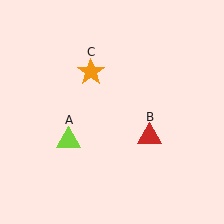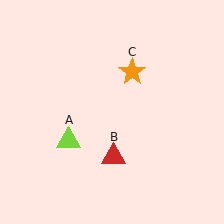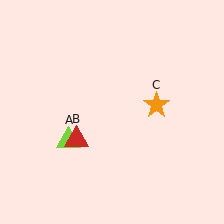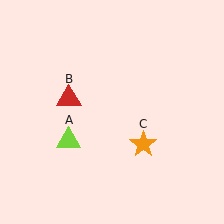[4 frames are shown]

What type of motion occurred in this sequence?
The red triangle (object B), orange star (object C) rotated clockwise around the center of the scene.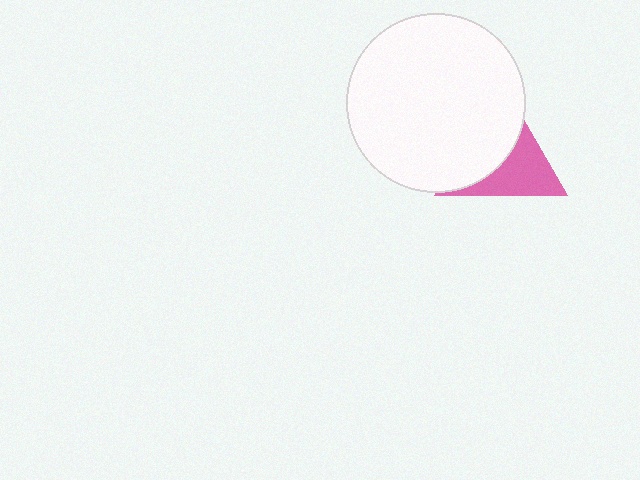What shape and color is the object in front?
The object in front is a white circle.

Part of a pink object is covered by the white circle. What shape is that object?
It is a triangle.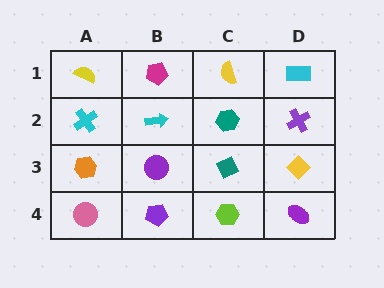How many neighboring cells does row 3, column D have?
3.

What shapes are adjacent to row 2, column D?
A cyan rectangle (row 1, column D), a yellow diamond (row 3, column D), a teal hexagon (row 2, column C).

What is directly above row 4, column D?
A yellow diamond.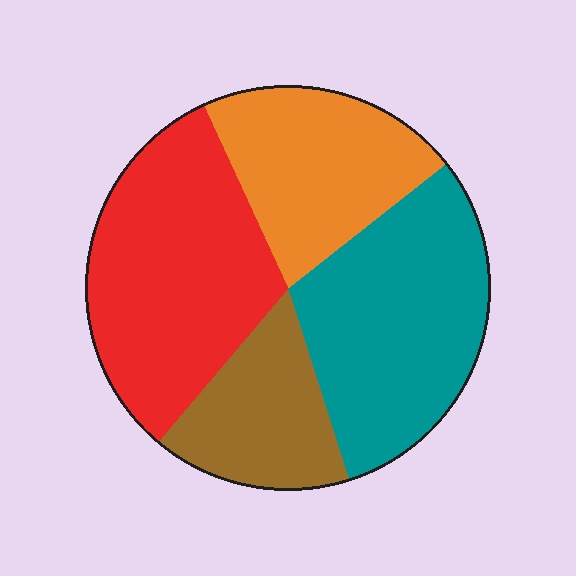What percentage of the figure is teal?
Teal takes up between a sixth and a third of the figure.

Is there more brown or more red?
Red.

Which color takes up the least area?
Brown, at roughly 15%.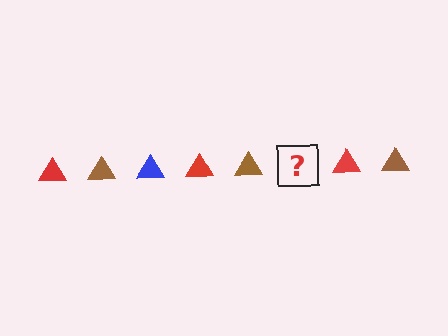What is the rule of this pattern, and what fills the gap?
The rule is that the pattern cycles through red, brown, blue triangles. The gap should be filled with a blue triangle.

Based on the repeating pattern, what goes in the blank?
The blank should be a blue triangle.